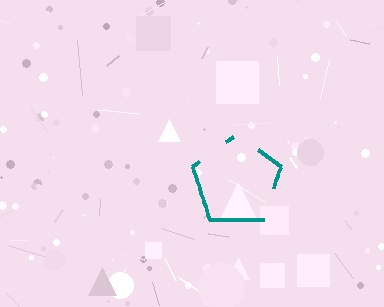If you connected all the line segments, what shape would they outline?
They would outline a pentagon.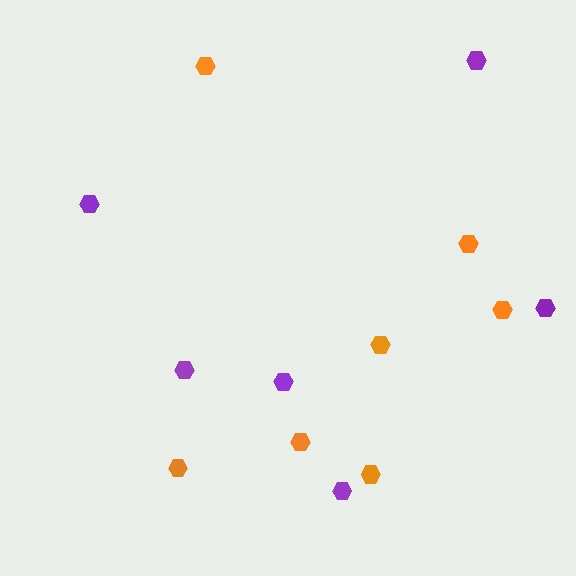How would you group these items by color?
There are 2 groups: one group of orange hexagons (7) and one group of purple hexagons (6).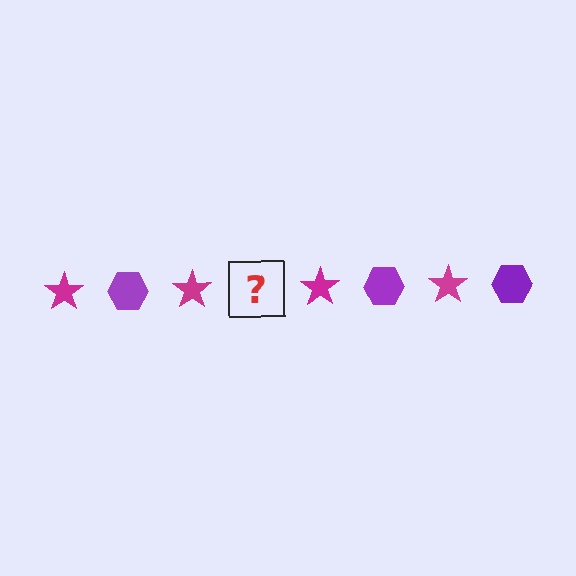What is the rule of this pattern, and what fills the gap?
The rule is that the pattern alternates between magenta star and purple hexagon. The gap should be filled with a purple hexagon.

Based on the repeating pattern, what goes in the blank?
The blank should be a purple hexagon.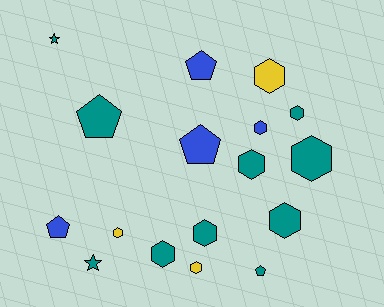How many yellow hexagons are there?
There are 3 yellow hexagons.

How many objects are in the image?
There are 17 objects.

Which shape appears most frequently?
Hexagon, with 10 objects.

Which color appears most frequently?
Teal, with 10 objects.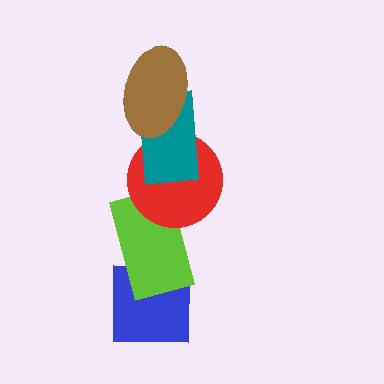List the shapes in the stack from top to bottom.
From top to bottom: the brown ellipse, the teal rectangle, the red circle, the lime rectangle, the blue square.